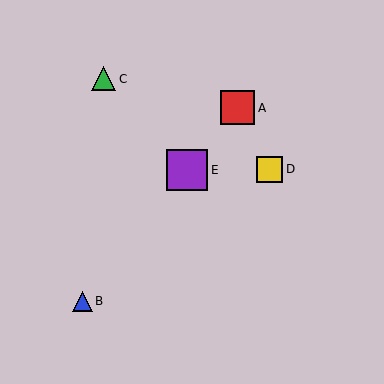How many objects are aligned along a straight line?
3 objects (A, B, E) are aligned along a straight line.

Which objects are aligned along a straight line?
Objects A, B, E are aligned along a straight line.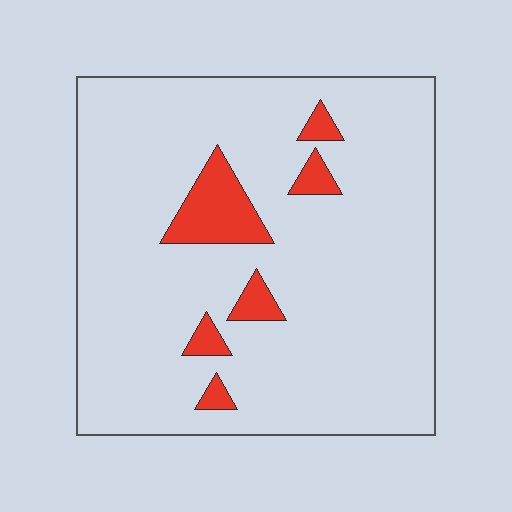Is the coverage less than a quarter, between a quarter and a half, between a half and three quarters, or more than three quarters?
Less than a quarter.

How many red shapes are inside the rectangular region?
6.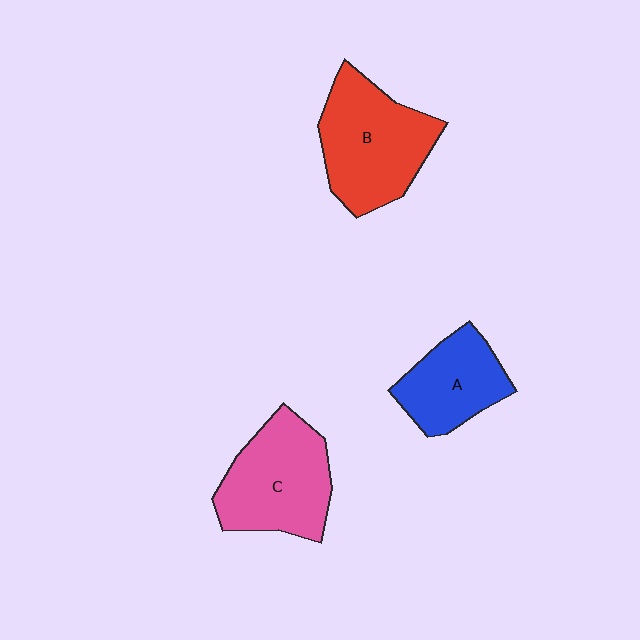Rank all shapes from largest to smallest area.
From largest to smallest: B (red), C (pink), A (blue).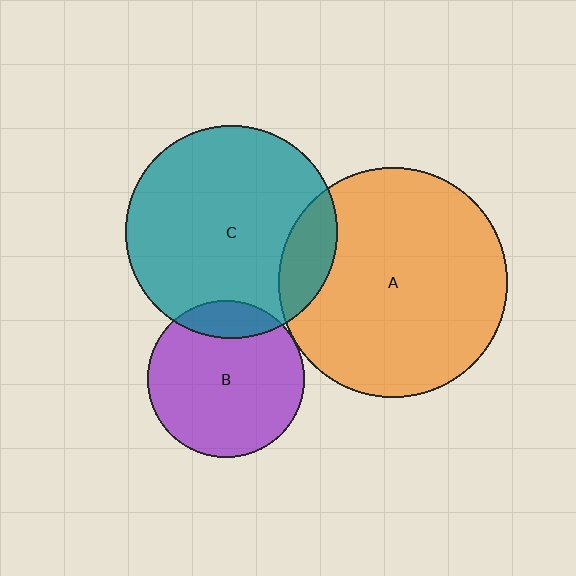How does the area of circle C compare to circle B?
Approximately 1.8 times.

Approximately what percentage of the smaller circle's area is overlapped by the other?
Approximately 15%.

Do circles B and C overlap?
Yes.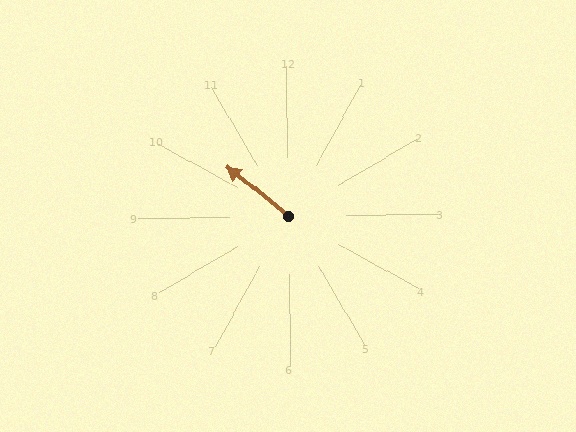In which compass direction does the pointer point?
Northwest.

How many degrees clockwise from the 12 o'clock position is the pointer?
Approximately 310 degrees.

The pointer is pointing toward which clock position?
Roughly 10 o'clock.